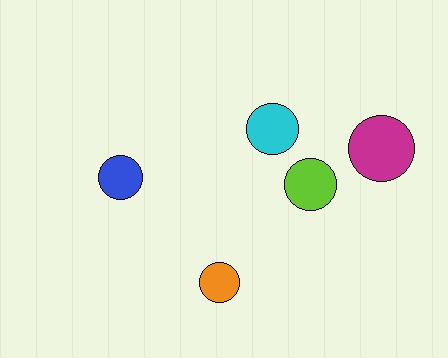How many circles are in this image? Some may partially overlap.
There are 5 circles.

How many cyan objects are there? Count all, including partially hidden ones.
There is 1 cyan object.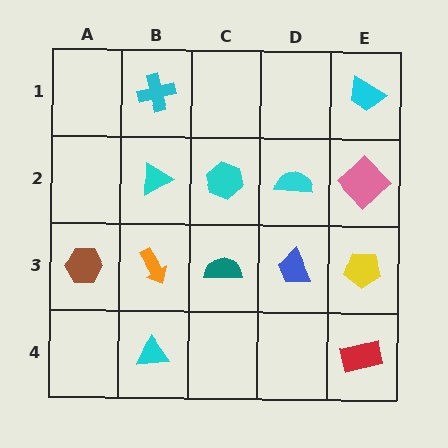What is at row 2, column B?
A cyan triangle.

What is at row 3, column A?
A brown hexagon.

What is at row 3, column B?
An orange arrow.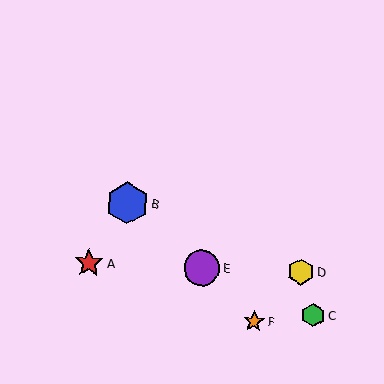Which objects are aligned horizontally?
Objects A, D, E are aligned horizontally.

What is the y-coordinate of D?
Object D is at y≈272.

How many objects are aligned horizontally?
3 objects (A, D, E) are aligned horizontally.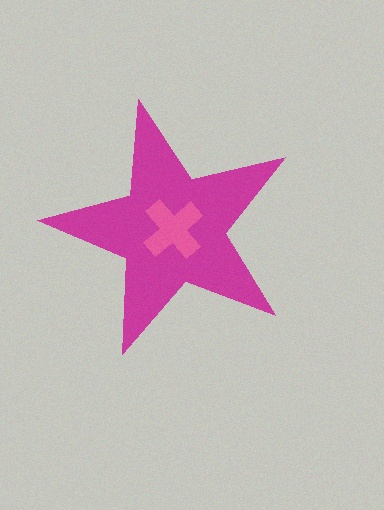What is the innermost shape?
The pink cross.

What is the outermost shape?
The magenta star.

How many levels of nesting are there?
2.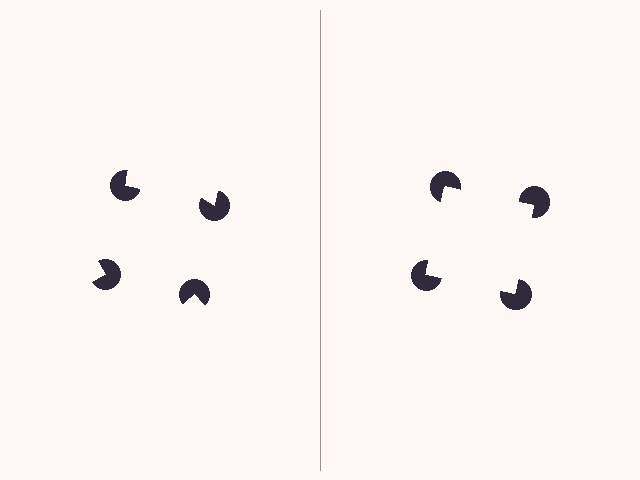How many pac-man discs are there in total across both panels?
8 — 4 on each side.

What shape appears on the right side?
An illusory square.